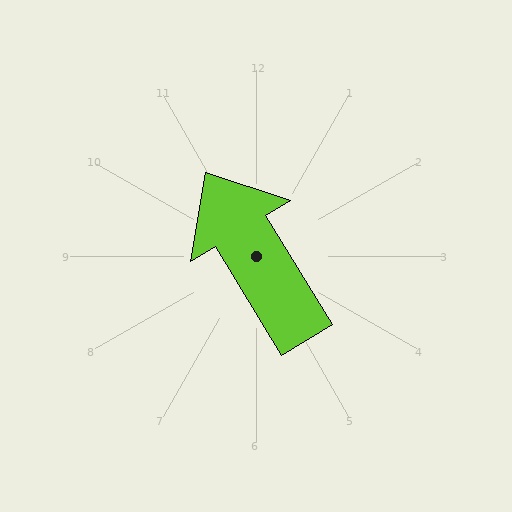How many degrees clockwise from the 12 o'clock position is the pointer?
Approximately 329 degrees.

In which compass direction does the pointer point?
Northwest.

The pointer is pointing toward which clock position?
Roughly 11 o'clock.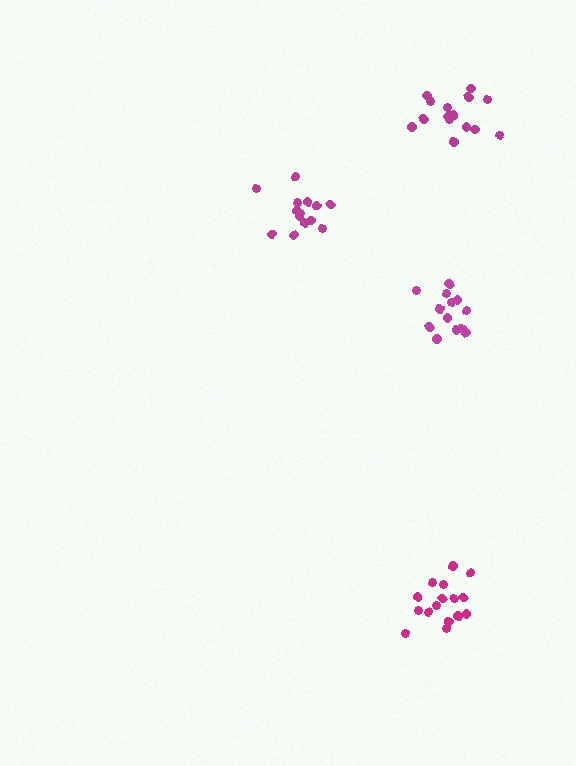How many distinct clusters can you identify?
There are 4 distinct clusters.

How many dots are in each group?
Group 1: 14 dots, Group 2: 13 dots, Group 3: 16 dots, Group 4: 16 dots (59 total).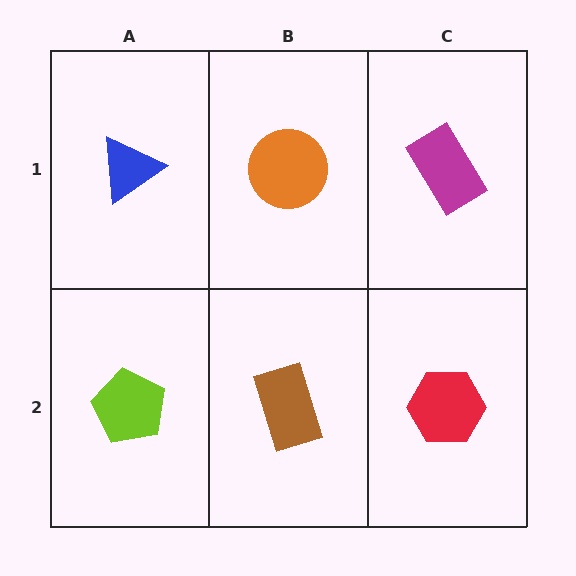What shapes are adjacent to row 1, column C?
A red hexagon (row 2, column C), an orange circle (row 1, column B).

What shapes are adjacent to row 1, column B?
A brown rectangle (row 2, column B), a blue triangle (row 1, column A), a magenta rectangle (row 1, column C).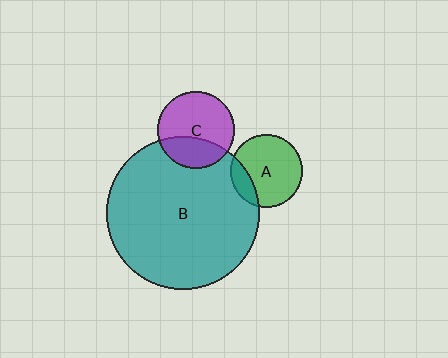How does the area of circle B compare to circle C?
Approximately 4.0 times.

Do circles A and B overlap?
Yes.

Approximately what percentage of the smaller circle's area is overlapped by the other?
Approximately 20%.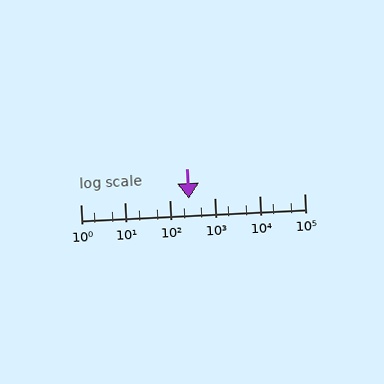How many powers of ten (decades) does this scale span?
The scale spans 5 decades, from 1 to 100000.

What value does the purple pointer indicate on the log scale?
The pointer indicates approximately 260.